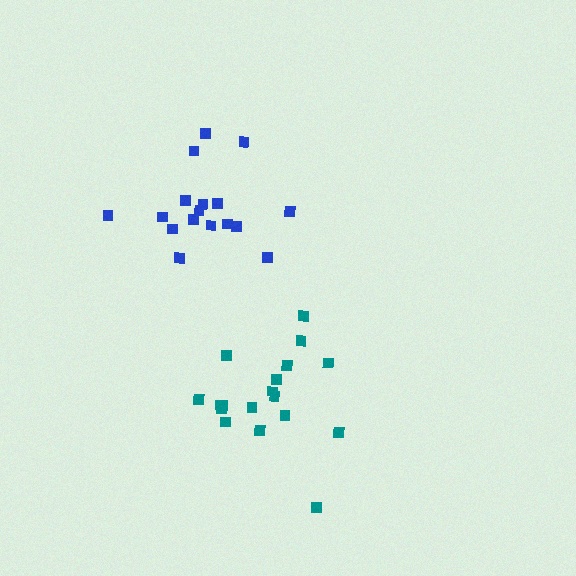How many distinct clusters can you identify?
There are 2 distinct clusters.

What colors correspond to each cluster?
The clusters are colored: teal, blue.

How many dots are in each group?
Group 1: 18 dots, Group 2: 17 dots (35 total).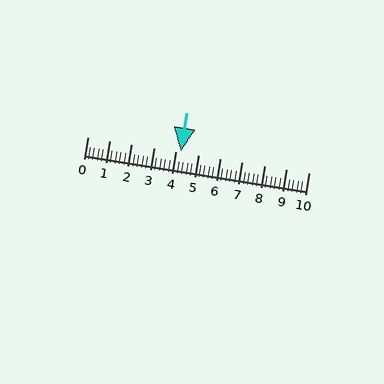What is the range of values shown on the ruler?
The ruler shows values from 0 to 10.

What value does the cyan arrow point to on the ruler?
The cyan arrow points to approximately 4.2.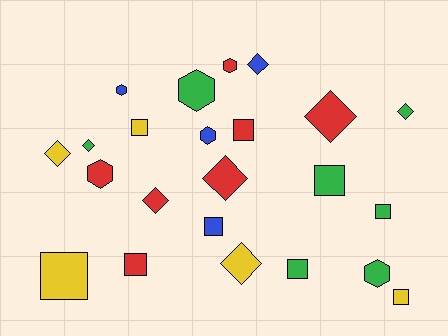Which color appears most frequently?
Red, with 7 objects.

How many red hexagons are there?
There are 2 red hexagons.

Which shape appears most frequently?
Square, with 9 objects.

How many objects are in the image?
There are 23 objects.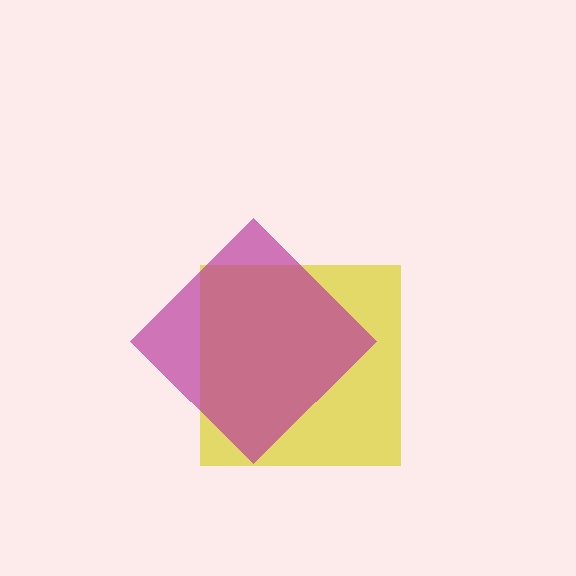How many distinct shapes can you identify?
There are 2 distinct shapes: a yellow square, a magenta diamond.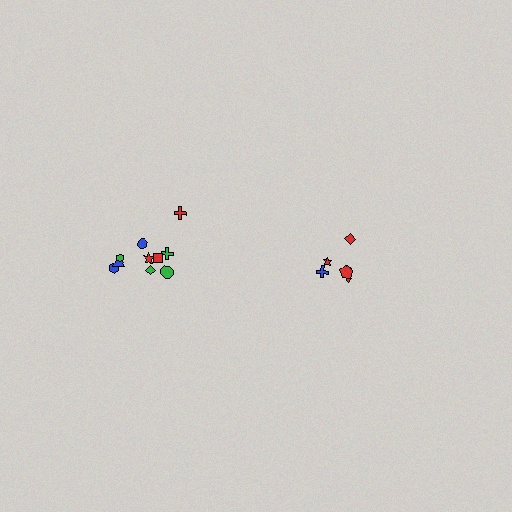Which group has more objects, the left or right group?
The left group.